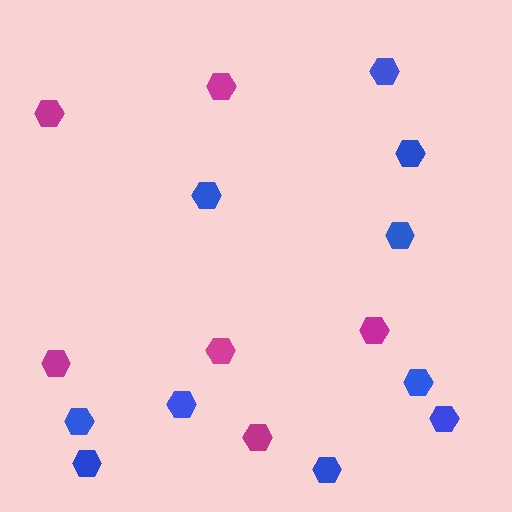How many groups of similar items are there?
There are 2 groups: one group of magenta hexagons (6) and one group of blue hexagons (10).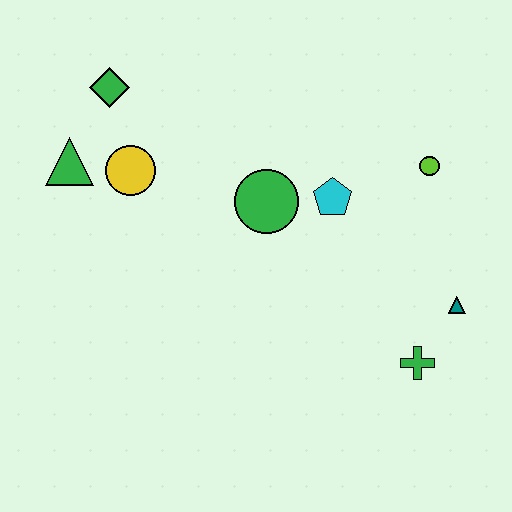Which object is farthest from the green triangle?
The teal triangle is farthest from the green triangle.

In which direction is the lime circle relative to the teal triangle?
The lime circle is above the teal triangle.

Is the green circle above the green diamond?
No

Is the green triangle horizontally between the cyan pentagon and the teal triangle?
No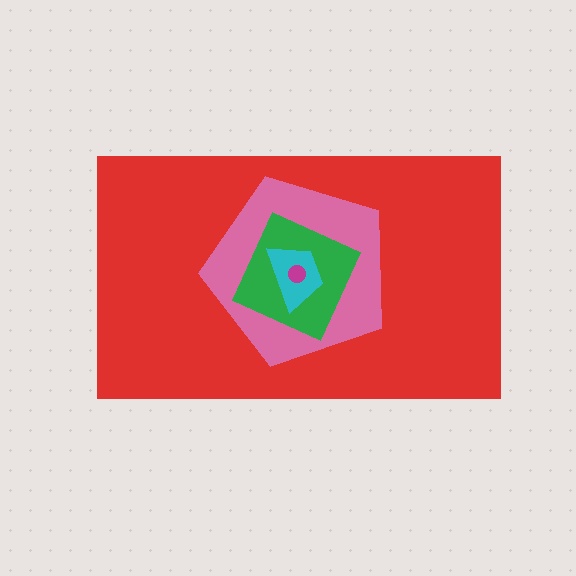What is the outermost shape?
The red rectangle.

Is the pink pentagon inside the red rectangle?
Yes.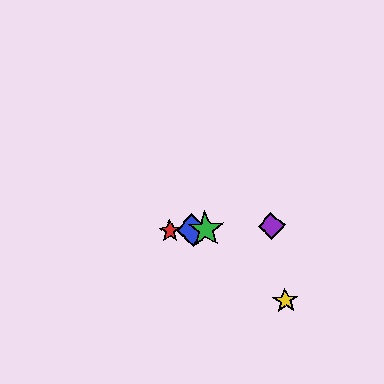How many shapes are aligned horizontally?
4 shapes (the red star, the blue diamond, the green star, the purple diamond) are aligned horizontally.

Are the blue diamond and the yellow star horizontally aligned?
No, the blue diamond is at y≈230 and the yellow star is at y≈301.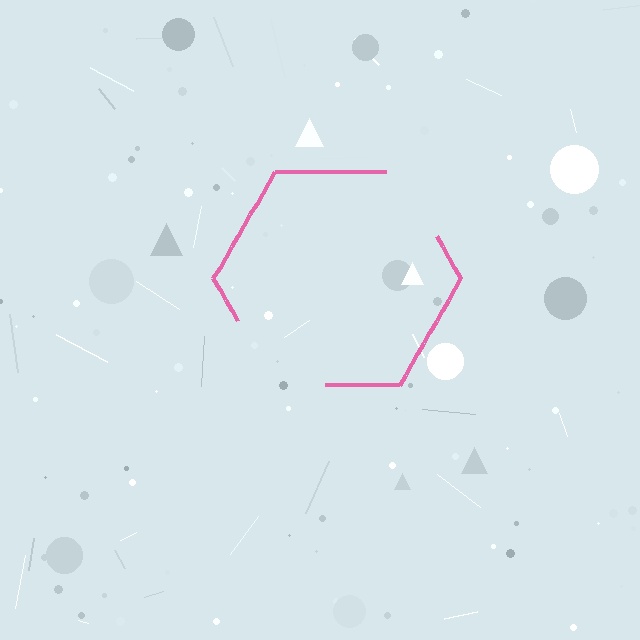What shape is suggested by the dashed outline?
The dashed outline suggests a hexagon.